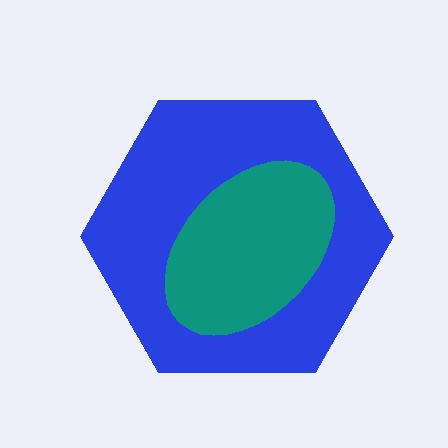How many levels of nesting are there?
2.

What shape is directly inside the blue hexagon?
The teal ellipse.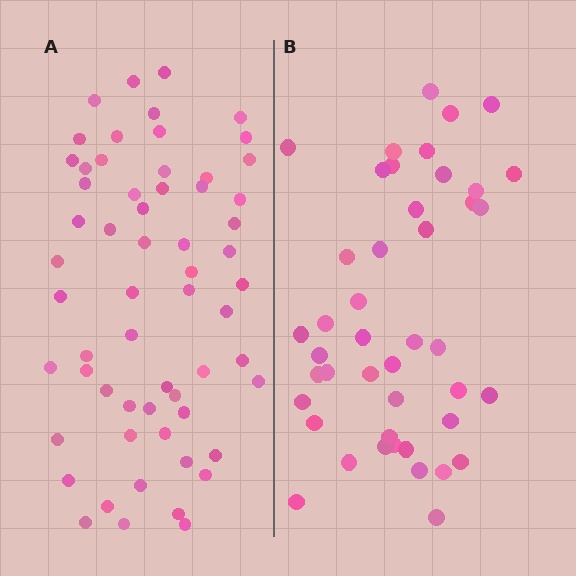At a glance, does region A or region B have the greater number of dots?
Region A (the left region) has more dots.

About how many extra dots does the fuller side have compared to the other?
Region A has approximately 15 more dots than region B.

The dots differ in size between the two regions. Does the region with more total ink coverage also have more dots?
No. Region B has more total ink coverage because its dots are larger, but region A actually contains more individual dots. Total area can be misleading — the number of items is what matters here.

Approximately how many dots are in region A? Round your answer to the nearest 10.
About 60 dots.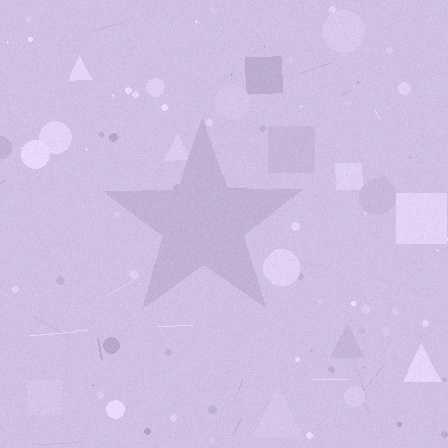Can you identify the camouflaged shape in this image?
The camouflaged shape is a star.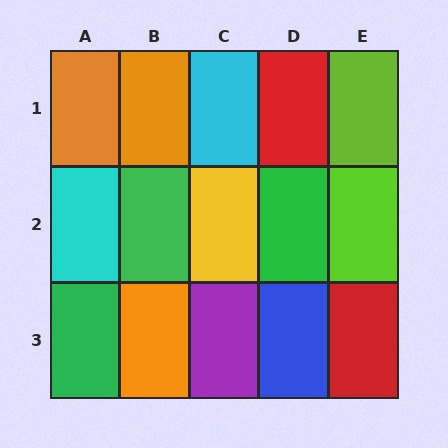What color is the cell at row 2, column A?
Cyan.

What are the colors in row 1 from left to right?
Orange, orange, cyan, red, lime.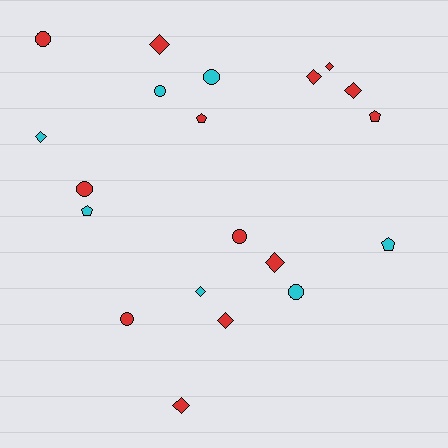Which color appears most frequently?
Red, with 13 objects.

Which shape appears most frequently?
Diamond, with 9 objects.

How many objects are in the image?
There are 20 objects.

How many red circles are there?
There are 4 red circles.